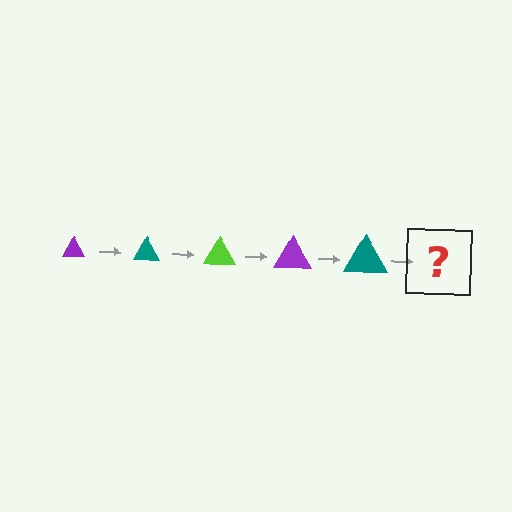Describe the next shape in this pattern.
It should be a lime triangle, larger than the previous one.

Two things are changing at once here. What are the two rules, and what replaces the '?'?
The two rules are that the triangle grows larger each step and the color cycles through purple, teal, and lime. The '?' should be a lime triangle, larger than the previous one.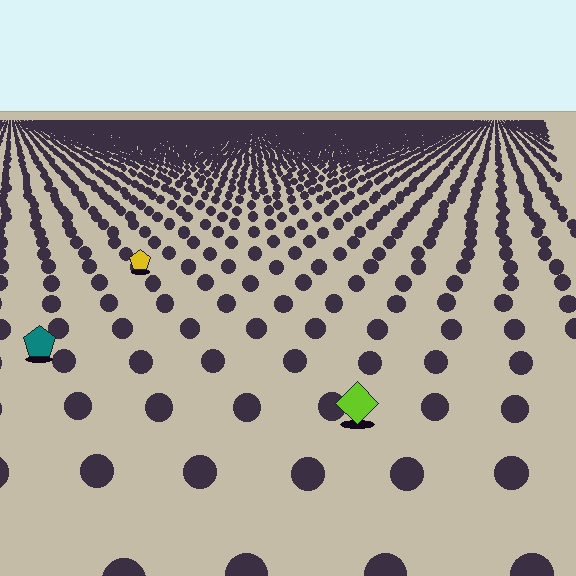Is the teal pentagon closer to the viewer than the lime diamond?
No. The lime diamond is closer — you can tell from the texture gradient: the ground texture is coarser near it.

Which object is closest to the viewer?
The lime diamond is closest. The texture marks near it are larger and more spread out.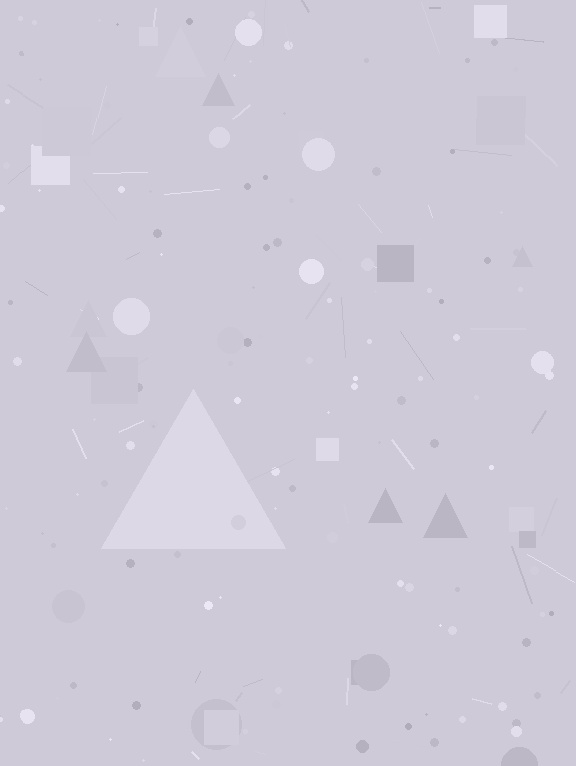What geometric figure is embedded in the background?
A triangle is embedded in the background.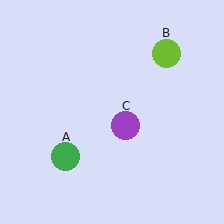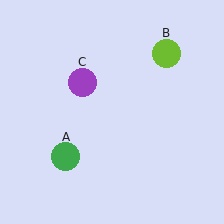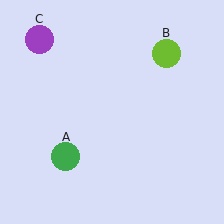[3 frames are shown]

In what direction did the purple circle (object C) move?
The purple circle (object C) moved up and to the left.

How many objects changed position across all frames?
1 object changed position: purple circle (object C).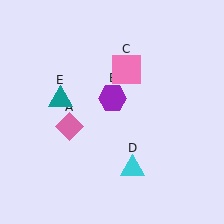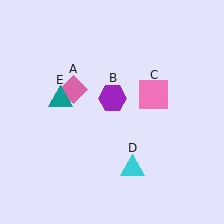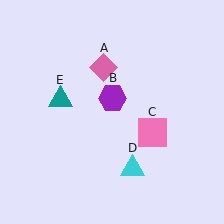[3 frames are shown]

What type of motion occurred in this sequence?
The pink diamond (object A), pink square (object C) rotated clockwise around the center of the scene.